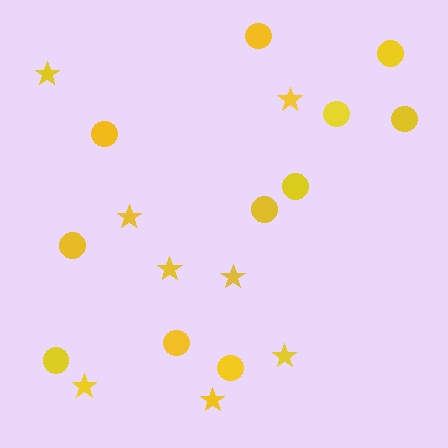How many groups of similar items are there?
There are 2 groups: one group of stars (8) and one group of circles (11).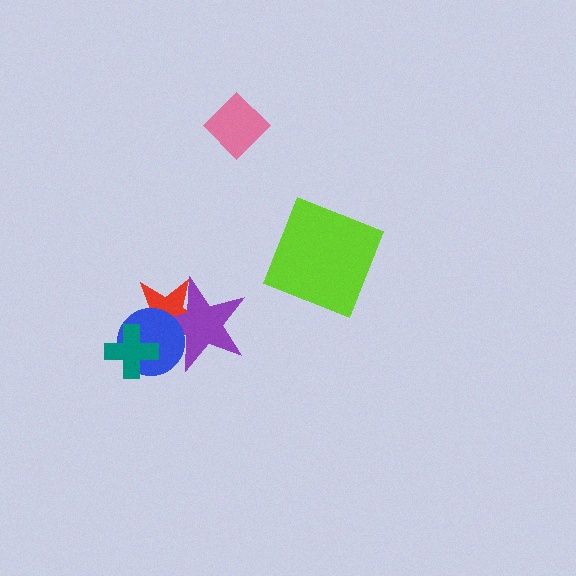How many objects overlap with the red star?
3 objects overlap with the red star.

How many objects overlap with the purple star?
2 objects overlap with the purple star.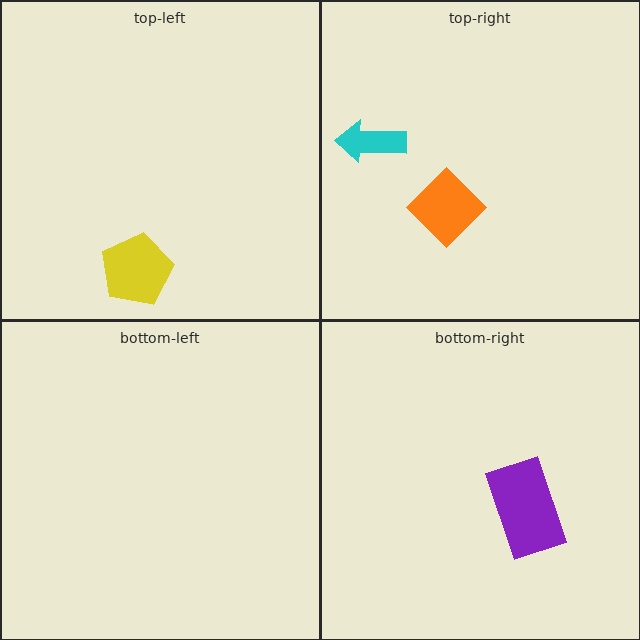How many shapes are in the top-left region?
1.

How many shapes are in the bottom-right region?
1.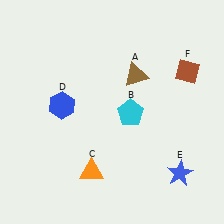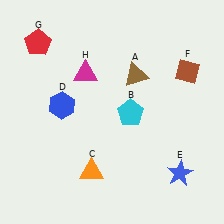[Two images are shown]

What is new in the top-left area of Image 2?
A magenta triangle (H) was added in the top-left area of Image 2.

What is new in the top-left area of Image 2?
A red pentagon (G) was added in the top-left area of Image 2.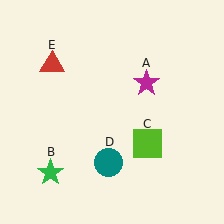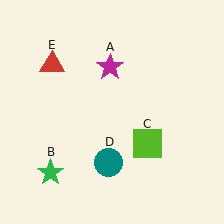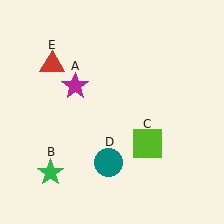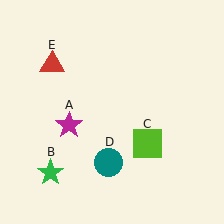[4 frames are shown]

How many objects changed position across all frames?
1 object changed position: magenta star (object A).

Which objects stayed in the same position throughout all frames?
Green star (object B) and lime square (object C) and teal circle (object D) and red triangle (object E) remained stationary.